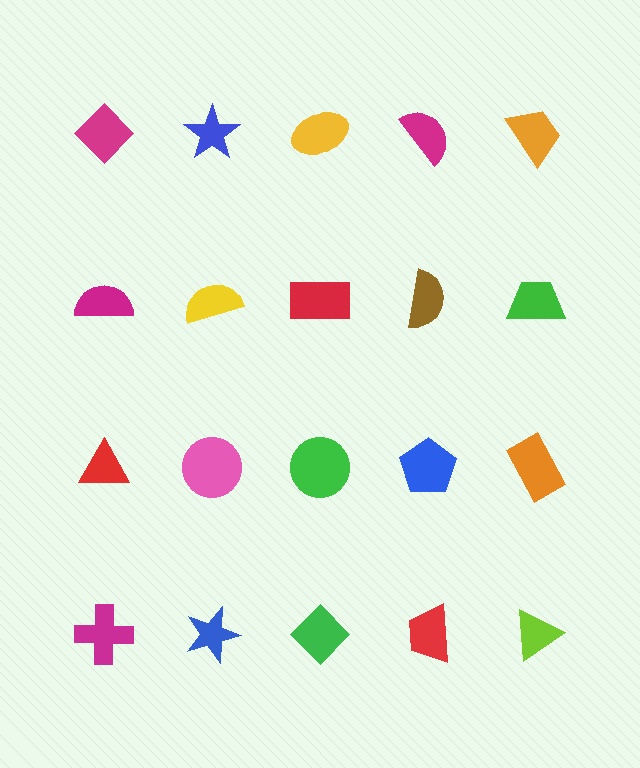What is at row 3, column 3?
A green circle.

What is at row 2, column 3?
A red rectangle.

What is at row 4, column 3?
A green diamond.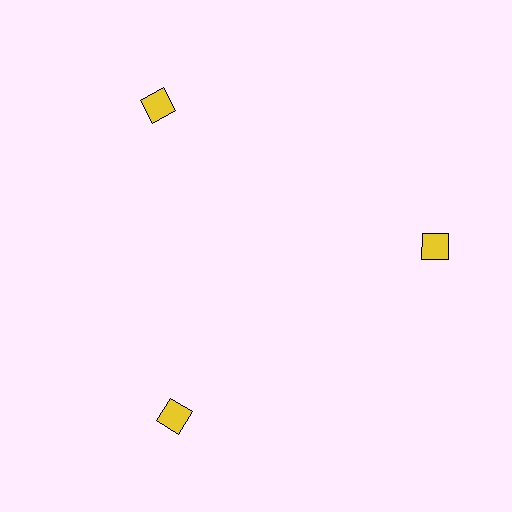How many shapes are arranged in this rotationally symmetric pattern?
There are 3 shapes, arranged in 3 groups of 1.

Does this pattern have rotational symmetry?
Yes, this pattern has 3-fold rotational symmetry. It looks the same after rotating 120 degrees around the center.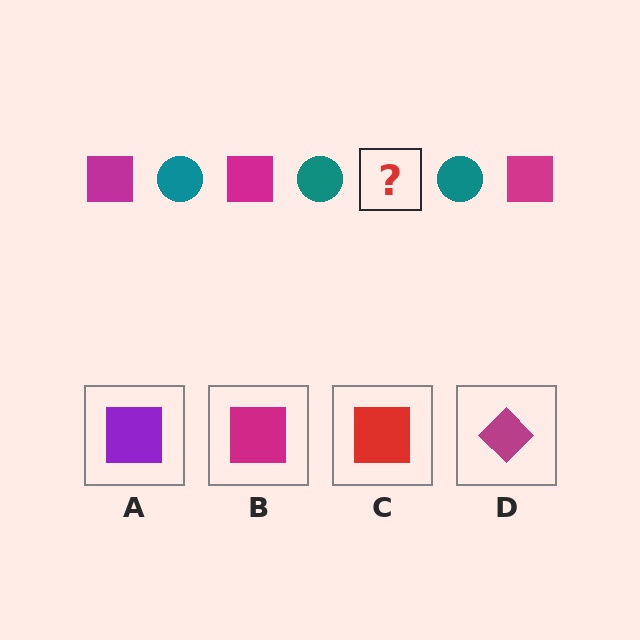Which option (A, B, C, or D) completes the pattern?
B.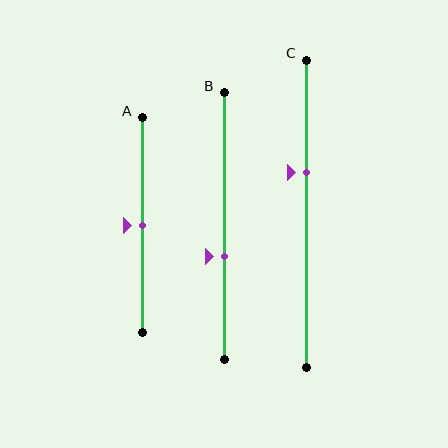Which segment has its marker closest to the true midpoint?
Segment A has its marker closest to the true midpoint.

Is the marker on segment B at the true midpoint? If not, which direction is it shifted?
No, the marker on segment B is shifted downward by about 11% of the segment length.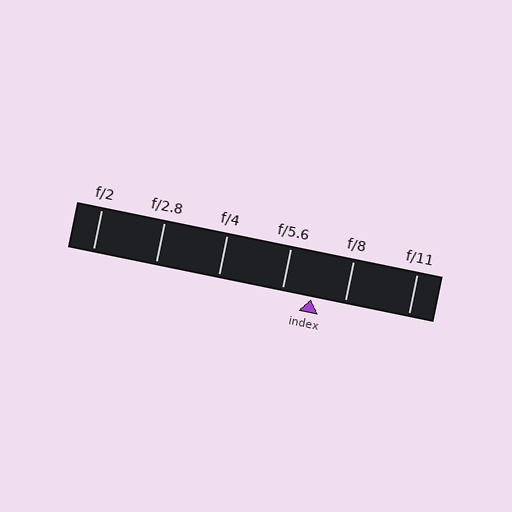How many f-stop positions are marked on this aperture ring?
There are 6 f-stop positions marked.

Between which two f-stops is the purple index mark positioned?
The index mark is between f/5.6 and f/8.